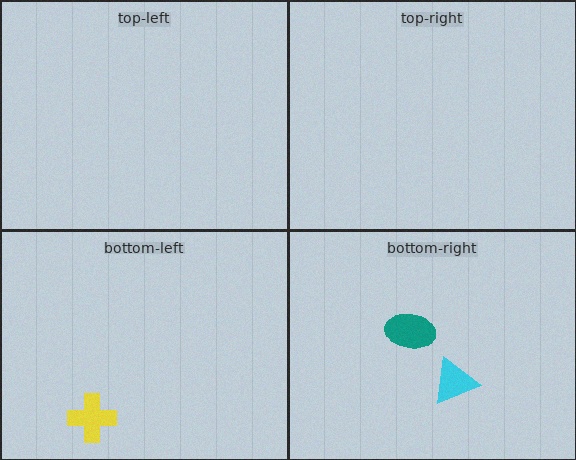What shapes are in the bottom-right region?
The cyan triangle, the teal ellipse.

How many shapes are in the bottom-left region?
1.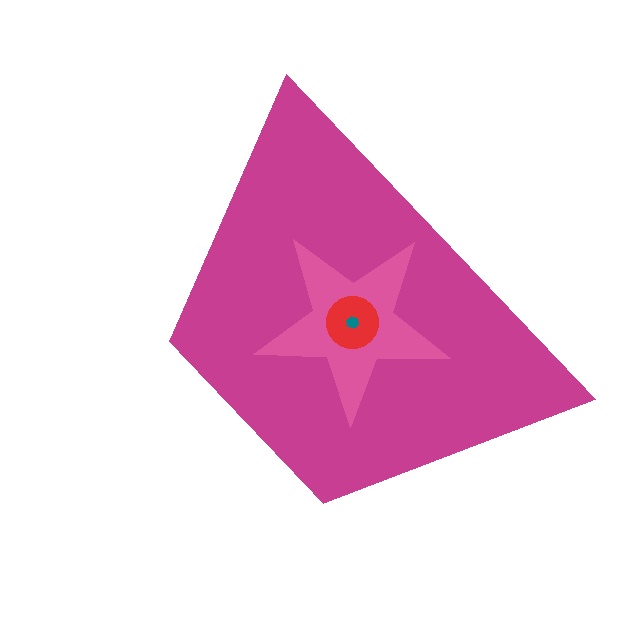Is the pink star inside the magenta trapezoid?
Yes.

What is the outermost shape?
The magenta trapezoid.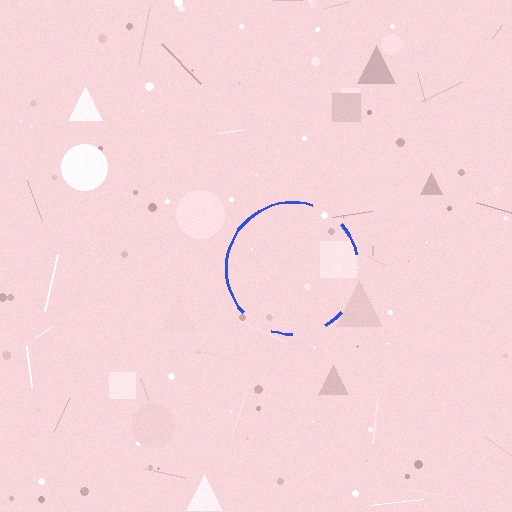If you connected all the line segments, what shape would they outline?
They would outline a circle.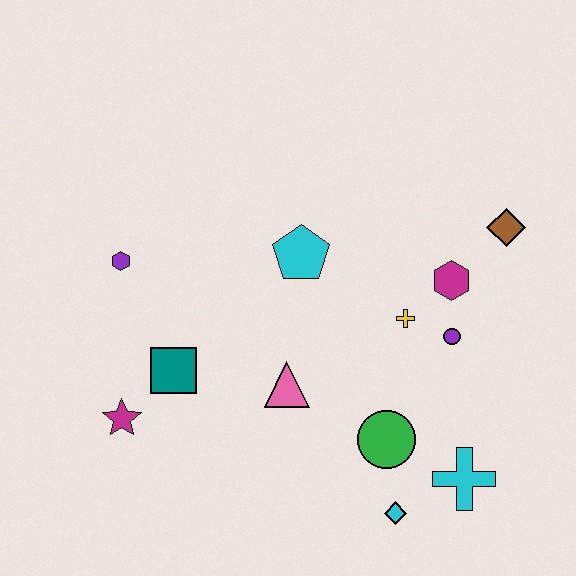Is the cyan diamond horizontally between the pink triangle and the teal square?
No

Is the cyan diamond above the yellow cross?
No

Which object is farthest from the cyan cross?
The purple hexagon is farthest from the cyan cross.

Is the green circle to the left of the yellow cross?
Yes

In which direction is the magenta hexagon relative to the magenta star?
The magenta hexagon is to the right of the magenta star.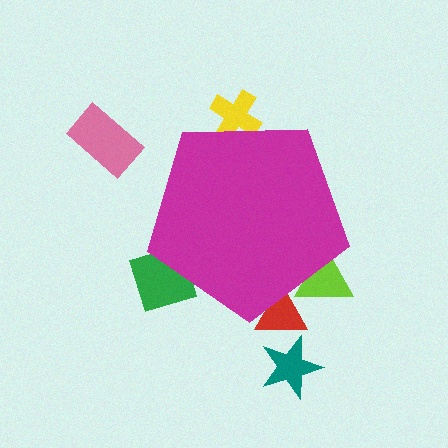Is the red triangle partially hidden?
Yes, the red triangle is partially hidden behind the magenta pentagon.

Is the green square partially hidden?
Yes, the green square is partially hidden behind the magenta pentagon.